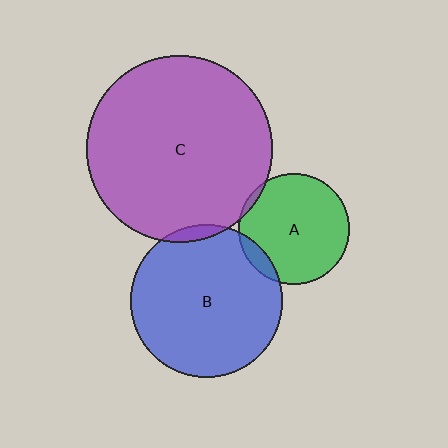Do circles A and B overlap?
Yes.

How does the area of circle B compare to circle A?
Approximately 1.9 times.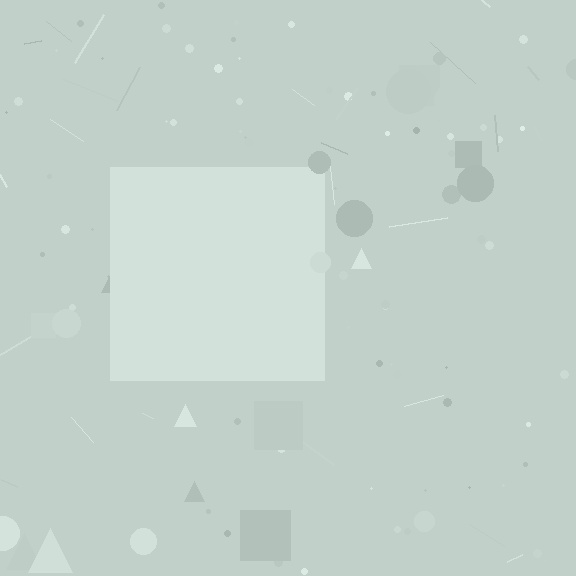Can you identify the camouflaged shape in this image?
The camouflaged shape is a square.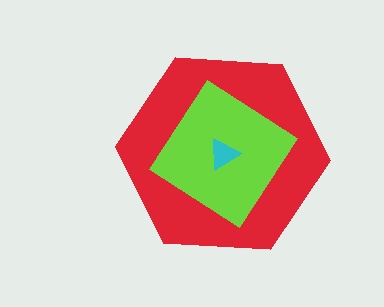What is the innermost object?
The cyan triangle.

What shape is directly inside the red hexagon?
The lime diamond.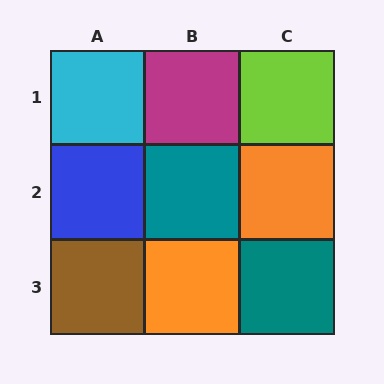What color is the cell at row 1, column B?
Magenta.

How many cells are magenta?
1 cell is magenta.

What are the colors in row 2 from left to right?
Blue, teal, orange.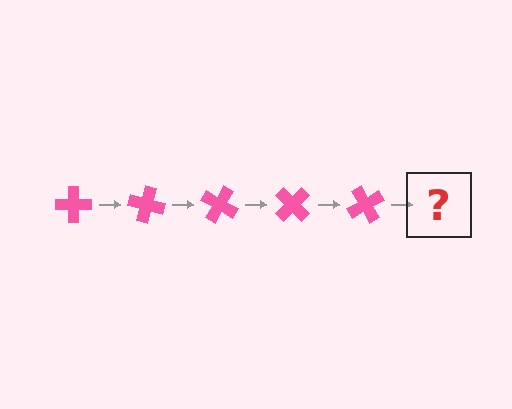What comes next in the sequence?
The next element should be a pink cross rotated 75 degrees.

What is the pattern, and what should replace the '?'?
The pattern is that the cross rotates 15 degrees each step. The '?' should be a pink cross rotated 75 degrees.